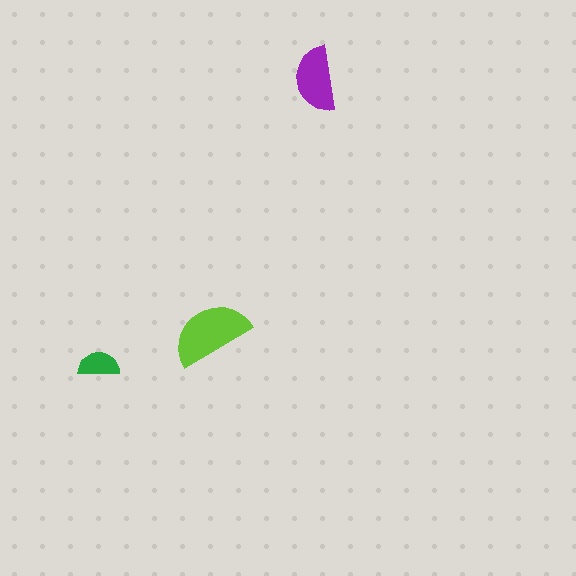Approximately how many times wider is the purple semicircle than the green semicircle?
About 1.5 times wider.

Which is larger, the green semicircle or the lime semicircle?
The lime one.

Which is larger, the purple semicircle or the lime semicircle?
The lime one.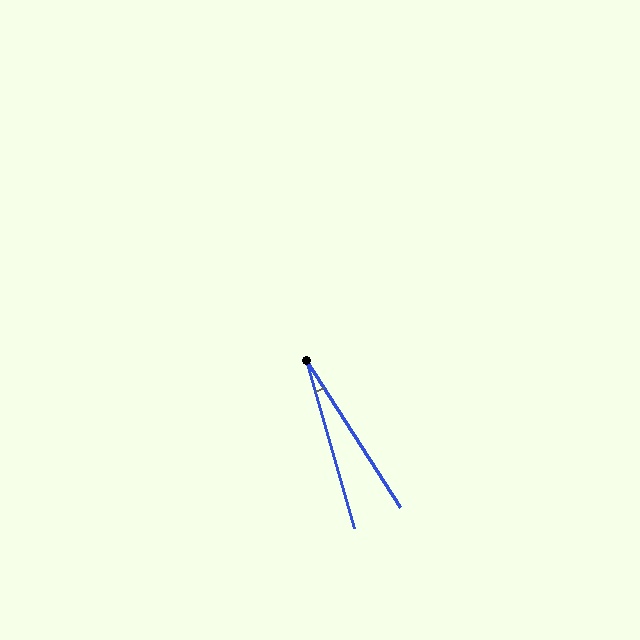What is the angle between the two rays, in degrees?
Approximately 17 degrees.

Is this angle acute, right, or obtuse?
It is acute.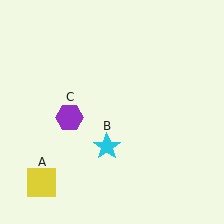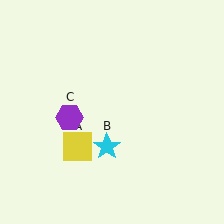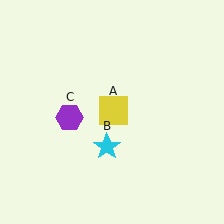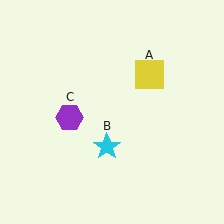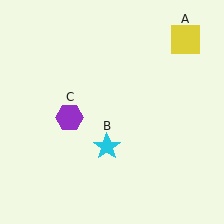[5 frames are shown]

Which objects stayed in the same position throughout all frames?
Cyan star (object B) and purple hexagon (object C) remained stationary.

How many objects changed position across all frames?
1 object changed position: yellow square (object A).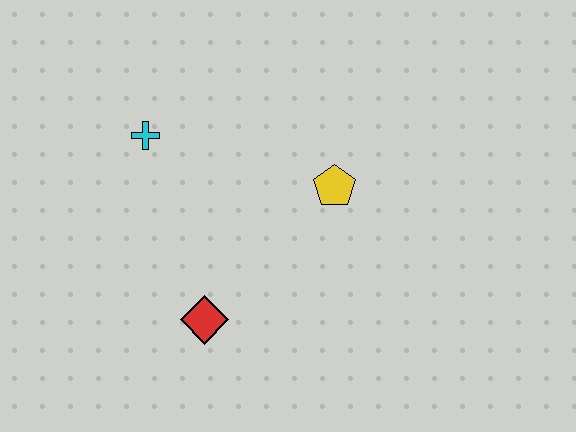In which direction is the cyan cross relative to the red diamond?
The cyan cross is above the red diamond.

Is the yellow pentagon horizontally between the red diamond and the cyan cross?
No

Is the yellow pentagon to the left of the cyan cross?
No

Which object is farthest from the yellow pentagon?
The cyan cross is farthest from the yellow pentagon.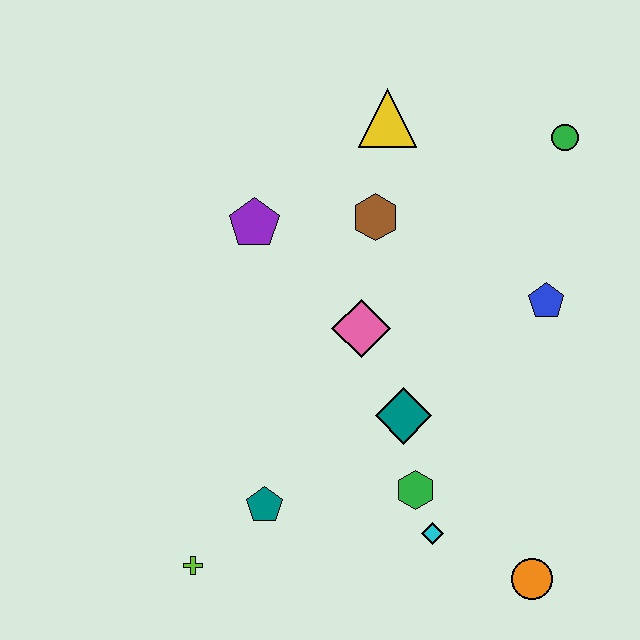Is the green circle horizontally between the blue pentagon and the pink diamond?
No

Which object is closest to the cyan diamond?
The green hexagon is closest to the cyan diamond.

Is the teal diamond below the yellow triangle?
Yes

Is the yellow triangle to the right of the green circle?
No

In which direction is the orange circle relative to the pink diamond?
The orange circle is below the pink diamond.